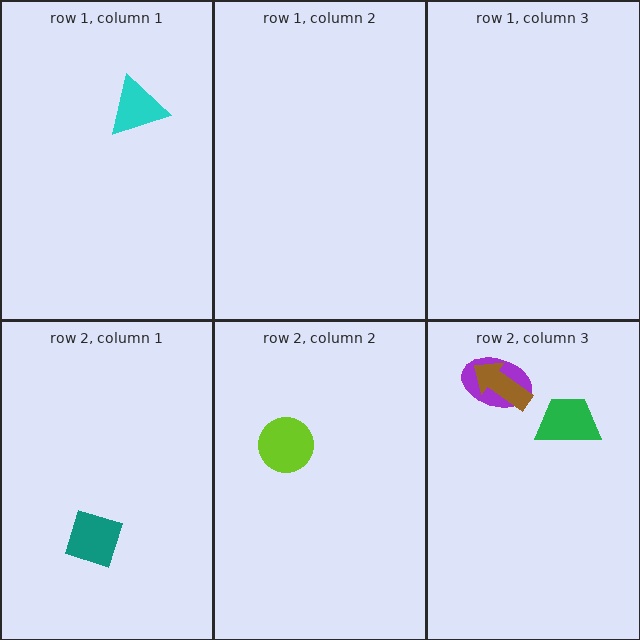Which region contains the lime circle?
The row 2, column 2 region.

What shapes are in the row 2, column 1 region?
The teal diamond.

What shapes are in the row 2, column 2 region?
The lime circle.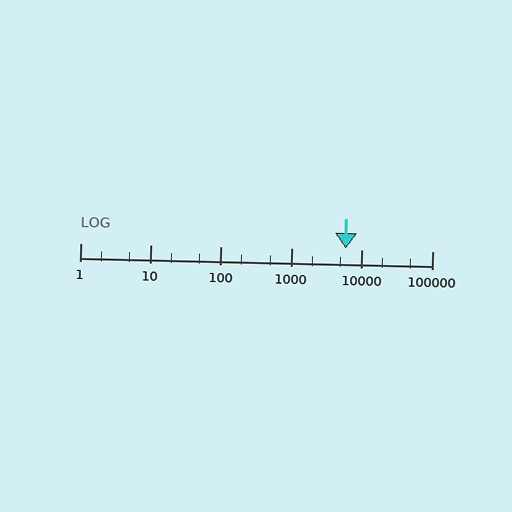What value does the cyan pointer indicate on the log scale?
The pointer indicates approximately 6000.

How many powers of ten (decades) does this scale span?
The scale spans 5 decades, from 1 to 100000.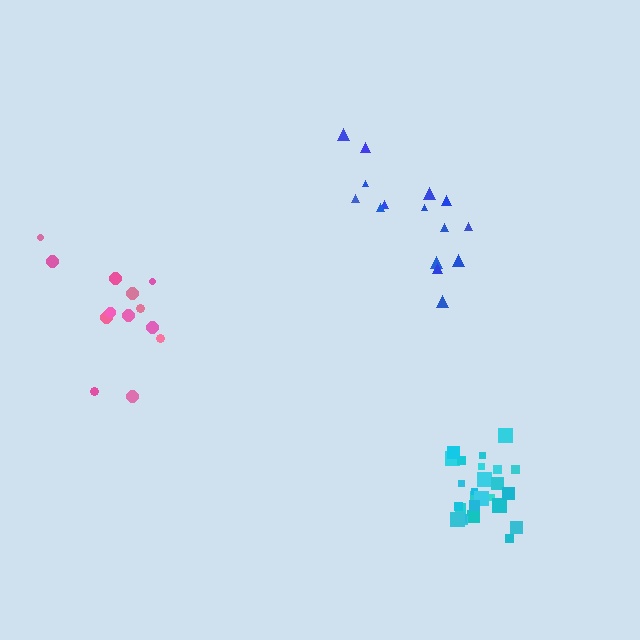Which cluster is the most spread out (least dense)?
Blue.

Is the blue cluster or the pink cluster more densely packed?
Pink.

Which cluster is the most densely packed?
Cyan.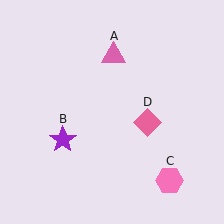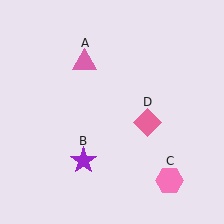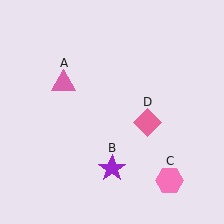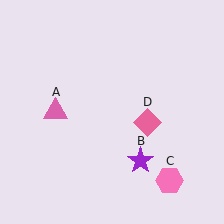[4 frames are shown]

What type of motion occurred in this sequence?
The pink triangle (object A), purple star (object B) rotated counterclockwise around the center of the scene.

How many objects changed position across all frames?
2 objects changed position: pink triangle (object A), purple star (object B).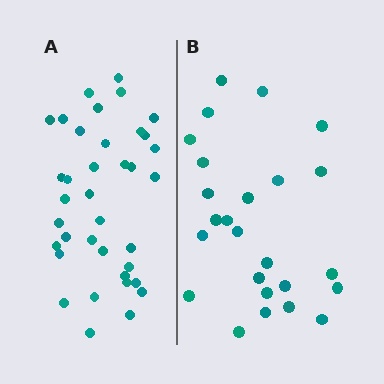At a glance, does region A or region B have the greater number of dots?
Region A (the left region) has more dots.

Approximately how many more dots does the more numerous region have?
Region A has roughly 12 or so more dots than region B.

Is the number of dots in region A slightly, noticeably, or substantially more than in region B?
Region A has substantially more. The ratio is roughly 1.5 to 1.